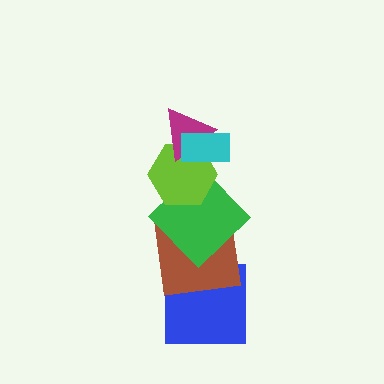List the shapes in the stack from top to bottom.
From top to bottom: the cyan rectangle, the magenta triangle, the lime hexagon, the green diamond, the brown square, the blue square.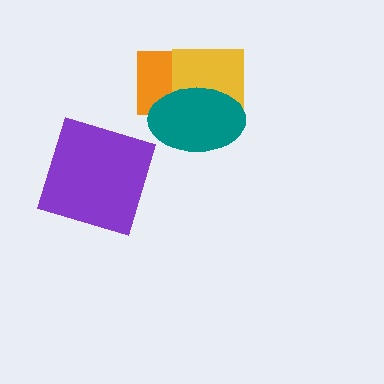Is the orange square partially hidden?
Yes, it is partially covered by another shape.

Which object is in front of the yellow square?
The teal ellipse is in front of the yellow square.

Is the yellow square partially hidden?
Yes, it is partially covered by another shape.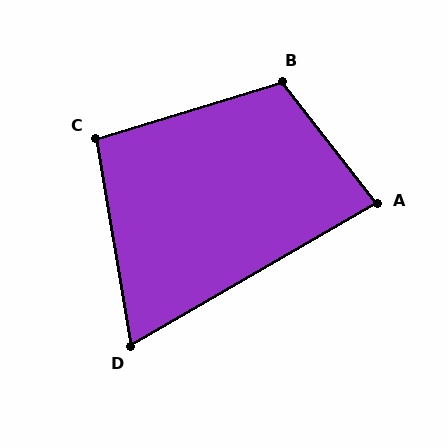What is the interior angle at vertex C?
Approximately 98 degrees (obtuse).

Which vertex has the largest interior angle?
B, at approximately 111 degrees.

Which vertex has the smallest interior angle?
D, at approximately 69 degrees.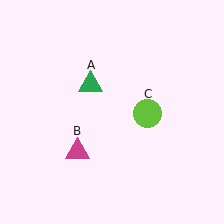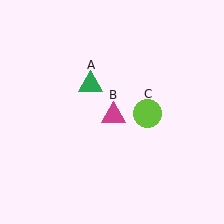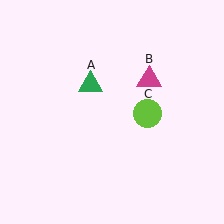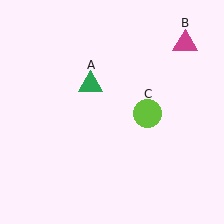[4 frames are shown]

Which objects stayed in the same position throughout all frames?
Green triangle (object A) and lime circle (object C) remained stationary.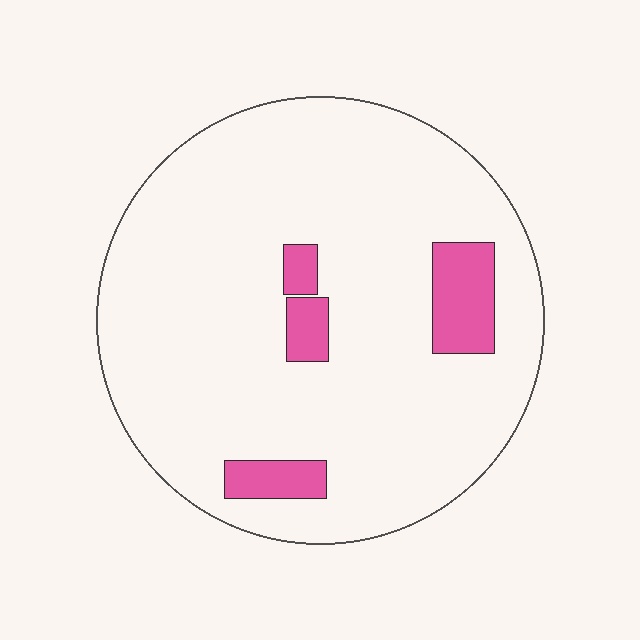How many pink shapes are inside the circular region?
4.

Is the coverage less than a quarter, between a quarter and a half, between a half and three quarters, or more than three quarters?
Less than a quarter.